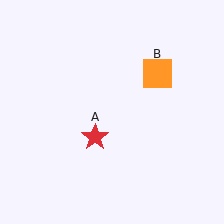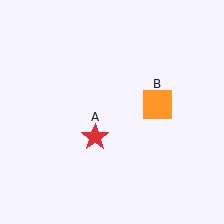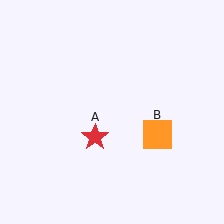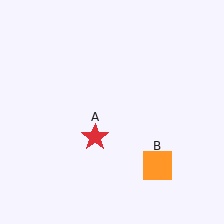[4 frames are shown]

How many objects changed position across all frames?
1 object changed position: orange square (object B).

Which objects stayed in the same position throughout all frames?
Red star (object A) remained stationary.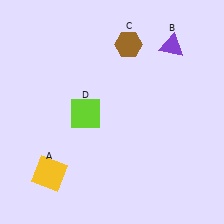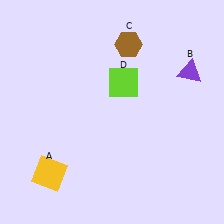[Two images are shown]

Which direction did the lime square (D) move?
The lime square (D) moved right.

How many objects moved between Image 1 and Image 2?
2 objects moved between the two images.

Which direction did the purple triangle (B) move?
The purple triangle (B) moved down.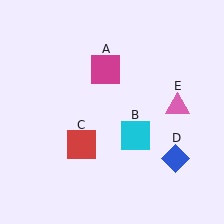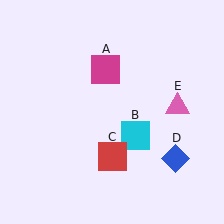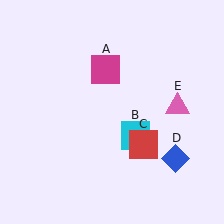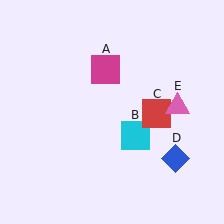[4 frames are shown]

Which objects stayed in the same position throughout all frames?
Magenta square (object A) and cyan square (object B) and blue diamond (object D) and pink triangle (object E) remained stationary.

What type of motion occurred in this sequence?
The red square (object C) rotated counterclockwise around the center of the scene.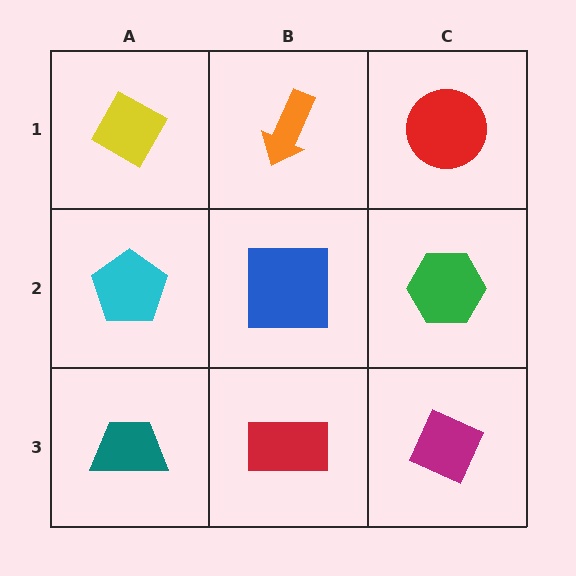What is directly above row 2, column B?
An orange arrow.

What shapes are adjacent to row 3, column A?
A cyan pentagon (row 2, column A), a red rectangle (row 3, column B).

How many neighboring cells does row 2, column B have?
4.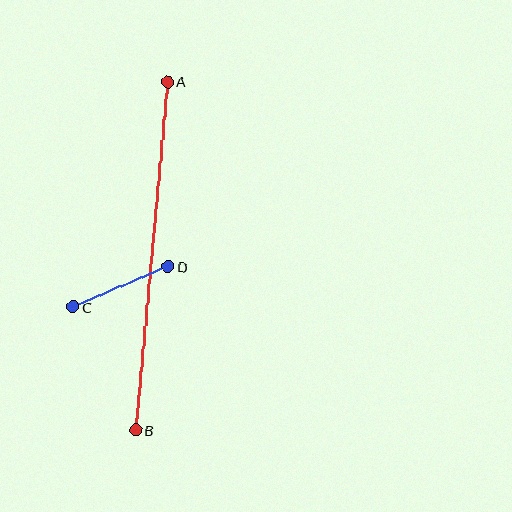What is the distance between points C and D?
The distance is approximately 103 pixels.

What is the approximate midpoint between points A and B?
The midpoint is at approximately (152, 256) pixels.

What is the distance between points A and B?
The distance is approximately 350 pixels.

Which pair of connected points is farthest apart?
Points A and B are farthest apart.